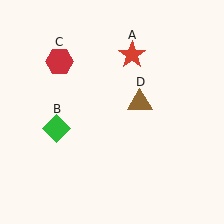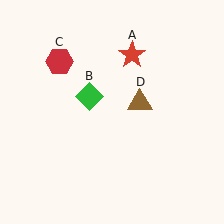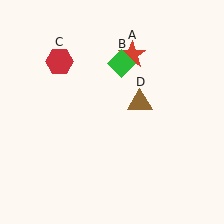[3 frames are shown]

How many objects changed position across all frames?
1 object changed position: green diamond (object B).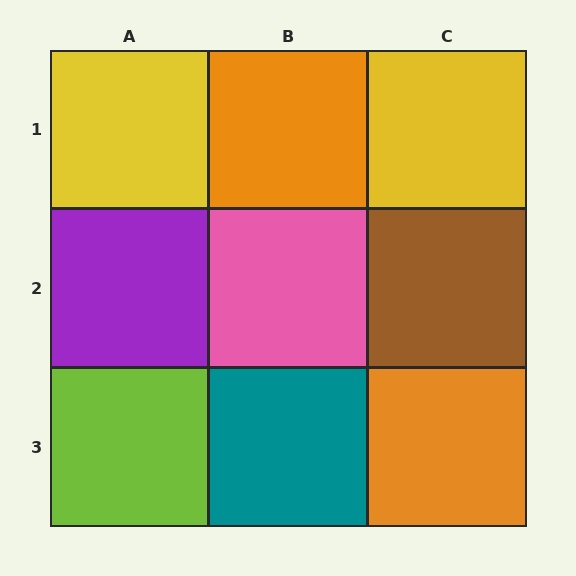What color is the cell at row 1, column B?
Orange.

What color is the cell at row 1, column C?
Yellow.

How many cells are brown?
1 cell is brown.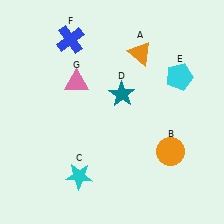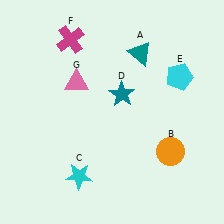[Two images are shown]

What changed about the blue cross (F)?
In Image 1, F is blue. In Image 2, it changed to magenta.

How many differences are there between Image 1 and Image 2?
There are 2 differences between the two images.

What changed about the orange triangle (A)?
In Image 1, A is orange. In Image 2, it changed to teal.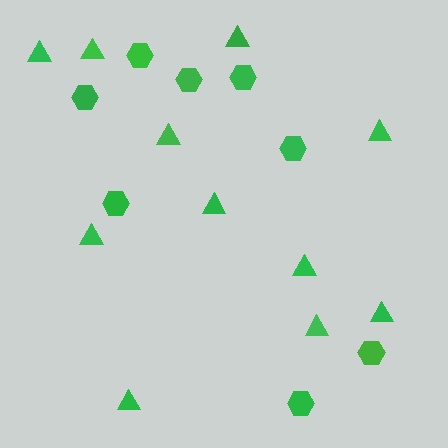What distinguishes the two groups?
There are 2 groups: one group of hexagons (8) and one group of triangles (11).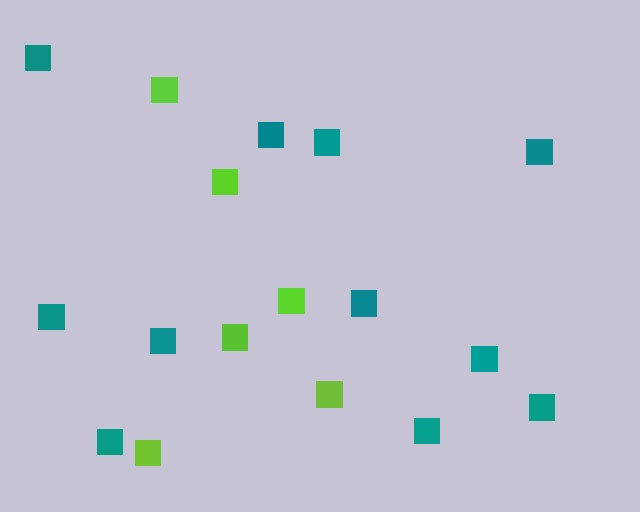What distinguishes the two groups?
There are 2 groups: one group of lime squares (6) and one group of teal squares (11).